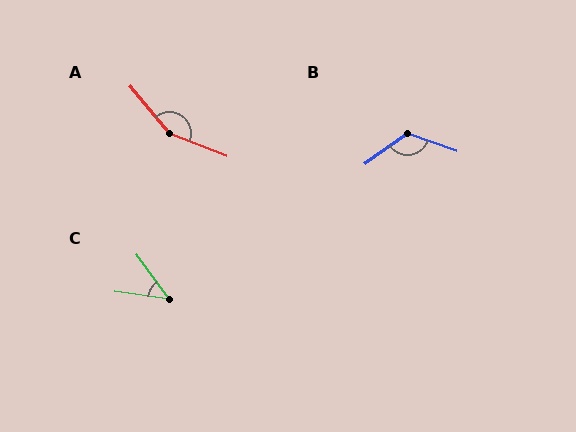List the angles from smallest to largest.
C (46°), B (125°), A (151°).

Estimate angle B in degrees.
Approximately 125 degrees.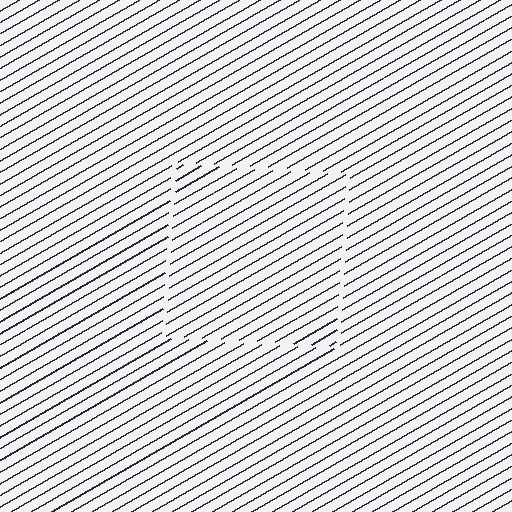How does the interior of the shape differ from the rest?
The interior of the shape contains the same grating, shifted by half a period — the contour is defined by the phase discontinuity where line-ends from the inner and outer gratings abut.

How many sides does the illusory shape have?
4 sides — the line-ends trace a square.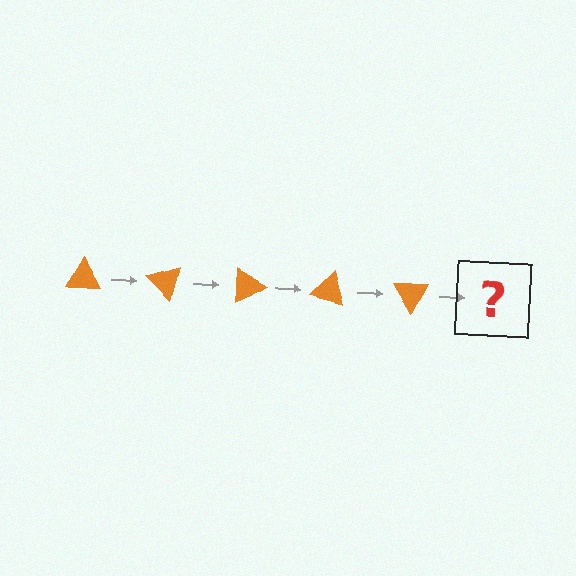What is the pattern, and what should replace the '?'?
The pattern is that the triangle rotates 45 degrees each step. The '?' should be an orange triangle rotated 225 degrees.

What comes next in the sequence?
The next element should be an orange triangle rotated 225 degrees.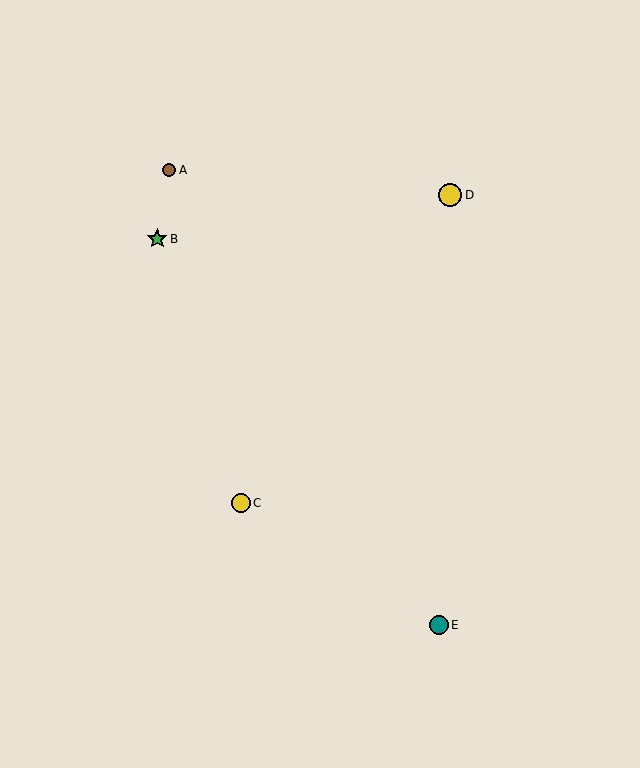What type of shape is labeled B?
Shape B is a green star.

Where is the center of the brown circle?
The center of the brown circle is at (169, 170).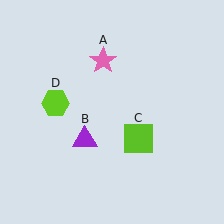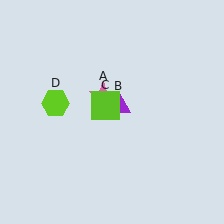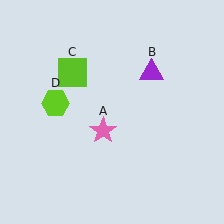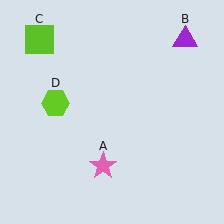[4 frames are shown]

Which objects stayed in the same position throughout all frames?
Lime hexagon (object D) remained stationary.